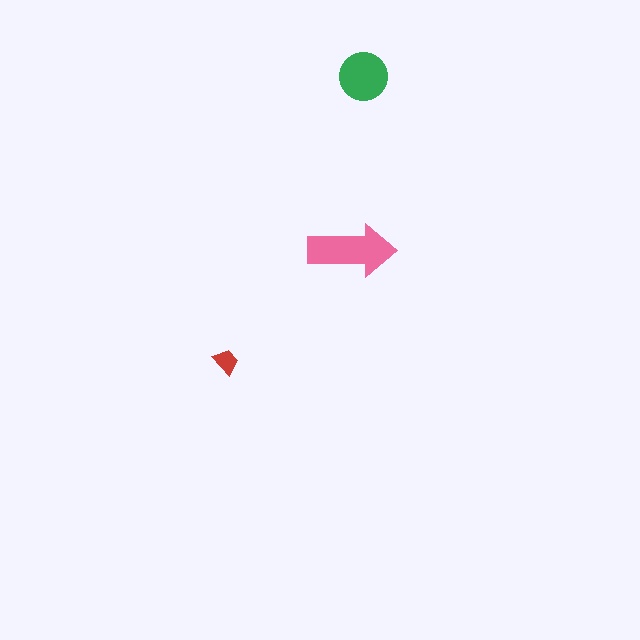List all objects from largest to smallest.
The pink arrow, the green circle, the red trapezoid.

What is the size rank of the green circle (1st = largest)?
2nd.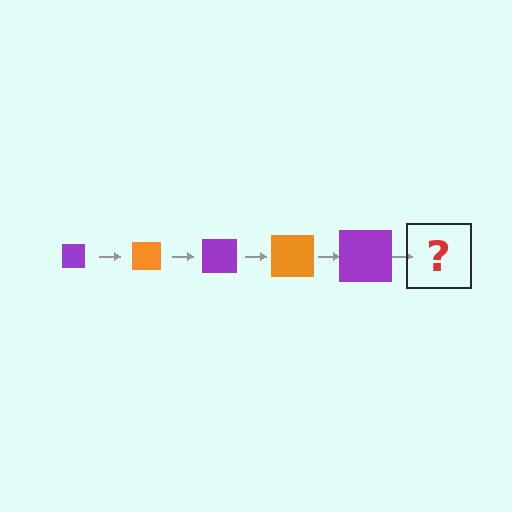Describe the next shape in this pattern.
It should be an orange square, larger than the previous one.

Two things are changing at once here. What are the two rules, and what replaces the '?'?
The two rules are that the square grows larger each step and the color cycles through purple and orange. The '?' should be an orange square, larger than the previous one.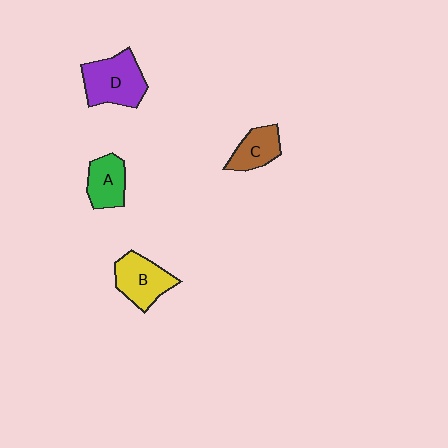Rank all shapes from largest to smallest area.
From largest to smallest: D (purple), B (yellow), A (green), C (brown).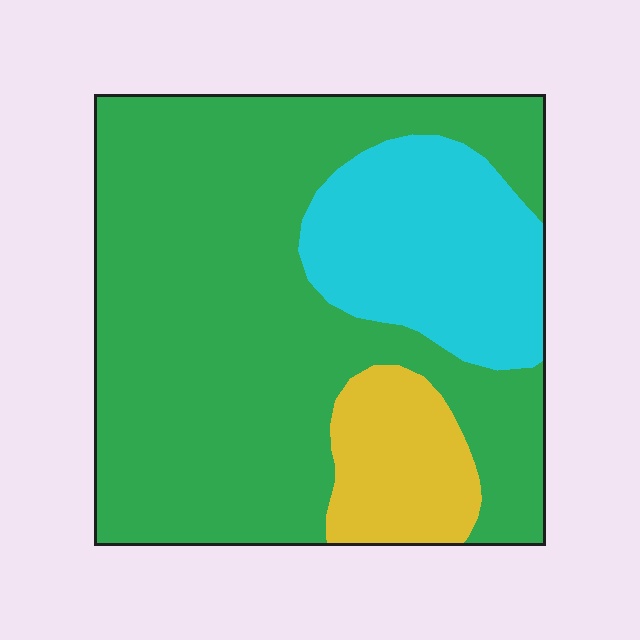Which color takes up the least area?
Yellow, at roughly 10%.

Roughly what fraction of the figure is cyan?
Cyan takes up about one fifth (1/5) of the figure.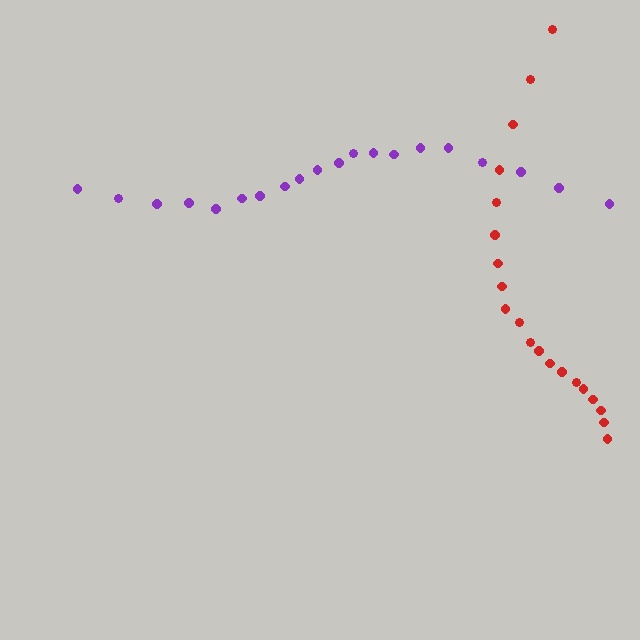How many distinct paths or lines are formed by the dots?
There are 2 distinct paths.